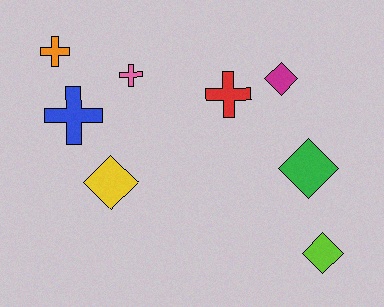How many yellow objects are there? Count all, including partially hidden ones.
There is 1 yellow object.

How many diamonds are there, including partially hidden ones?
There are 4 diamonds.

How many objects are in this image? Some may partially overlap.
There are 8 objects.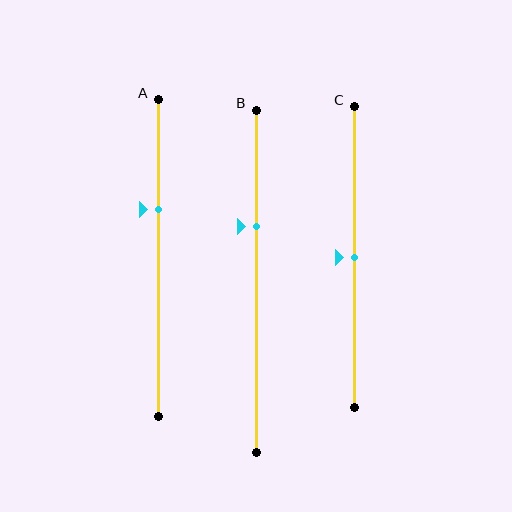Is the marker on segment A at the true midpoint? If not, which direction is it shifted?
No, the marker on segment A is shifted upward by about 15% of the segment length.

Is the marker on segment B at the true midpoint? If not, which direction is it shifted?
No, the marker on segment B is shifted upward by about 16% of the segment length.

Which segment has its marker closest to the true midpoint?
Segment C has its marker closest to the true midpoint.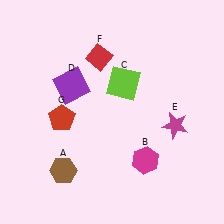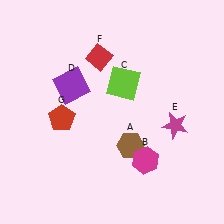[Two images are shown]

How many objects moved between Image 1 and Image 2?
1 object moved between the two images.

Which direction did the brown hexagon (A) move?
The brown hexagon (A) moved right.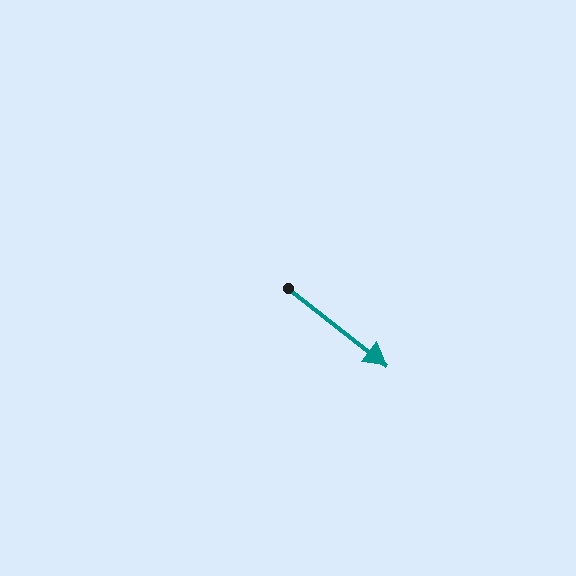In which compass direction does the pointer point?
Southeast.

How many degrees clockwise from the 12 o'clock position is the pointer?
Approximately 128 degrees.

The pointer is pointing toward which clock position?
Roughly 4 o'clock.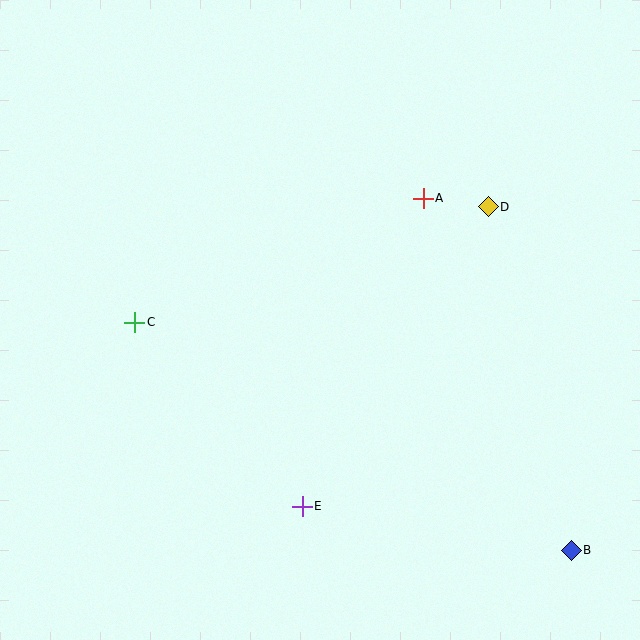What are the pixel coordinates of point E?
Point E is at (302, 506).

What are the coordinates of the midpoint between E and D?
The midpoint between E and D is at (395, 356).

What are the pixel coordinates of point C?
Point C is at (135, 322).